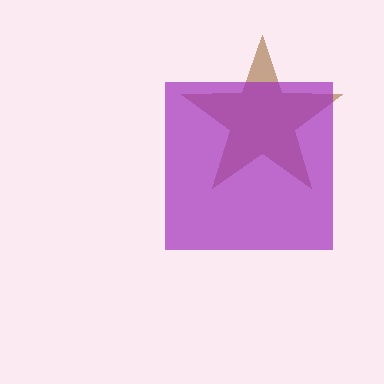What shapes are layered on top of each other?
The layered shapes are: a brown star, a purple square.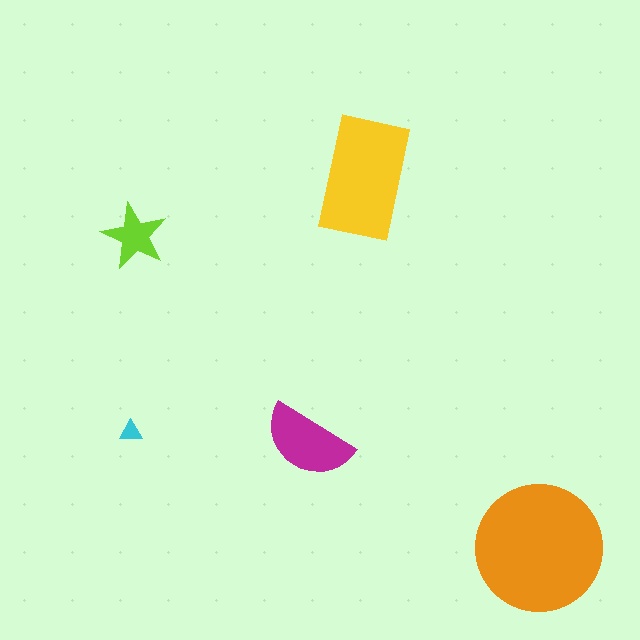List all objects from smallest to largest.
The cyan triangle, the lime star, the magenta semicircle, the yellow rectangle, the orange circle.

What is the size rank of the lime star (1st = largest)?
4th.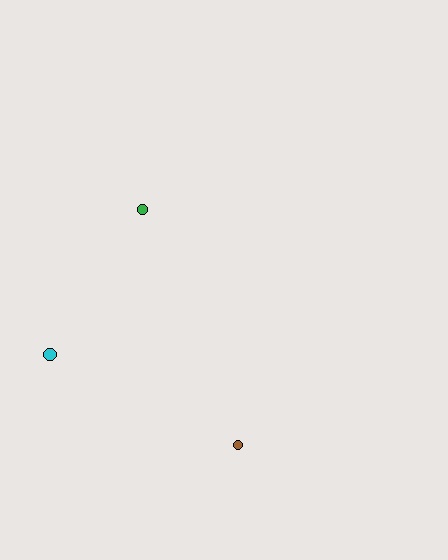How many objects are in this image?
There are 3 objects.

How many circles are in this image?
There are 3 circles.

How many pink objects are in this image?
There are no pink objects.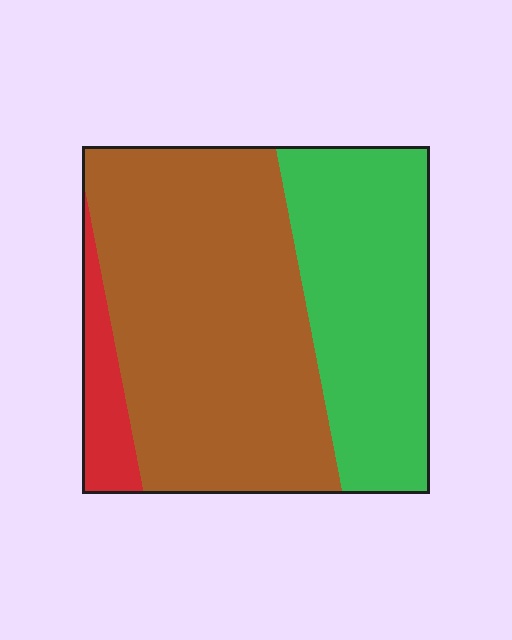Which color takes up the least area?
Red, at roughly 10%.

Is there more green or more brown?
Brown.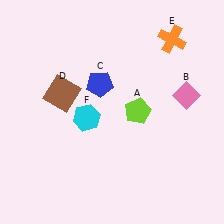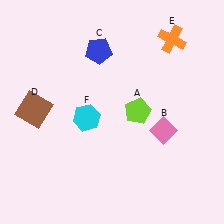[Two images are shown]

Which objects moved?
The objects that moved are: the pink diamond (B), the blue pentagon (C), the brown square (D).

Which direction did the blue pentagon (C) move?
The blue pentagon (C) moved up.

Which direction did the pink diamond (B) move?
The pink diamond (B) moved down.